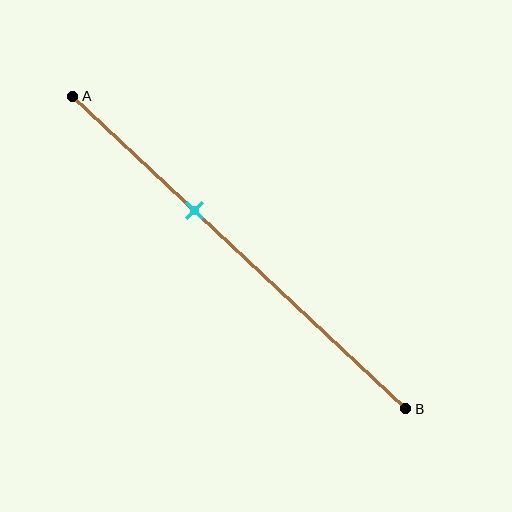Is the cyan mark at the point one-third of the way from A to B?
No, the mark is at about 35% from A, not at the 33% one-third point.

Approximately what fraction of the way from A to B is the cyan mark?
The cyan mark is approximately 35% of the way from A to B.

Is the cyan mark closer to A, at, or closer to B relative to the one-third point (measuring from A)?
The cyan mark is closer to point B than the one-third point of segment AB.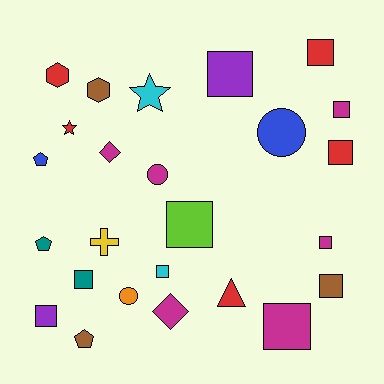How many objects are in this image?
There are 25 objects.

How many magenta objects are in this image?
There are 6 magenta objects.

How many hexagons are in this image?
There are 2 hexagons.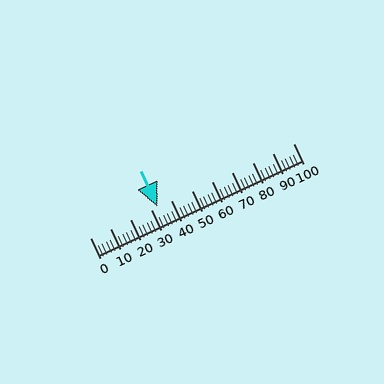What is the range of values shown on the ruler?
The ruler shows values from 0 to 100.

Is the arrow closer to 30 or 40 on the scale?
The arrow is closer to 30.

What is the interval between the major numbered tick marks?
The major tick marks are spaced 10 units apart.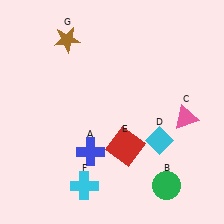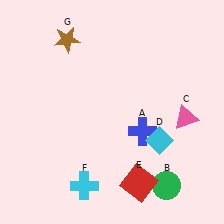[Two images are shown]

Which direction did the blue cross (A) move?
The blue cross (A) moved right.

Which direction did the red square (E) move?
The red square (E) moved down.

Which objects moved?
The objects that moved are: the blue cross (A), the red square (E).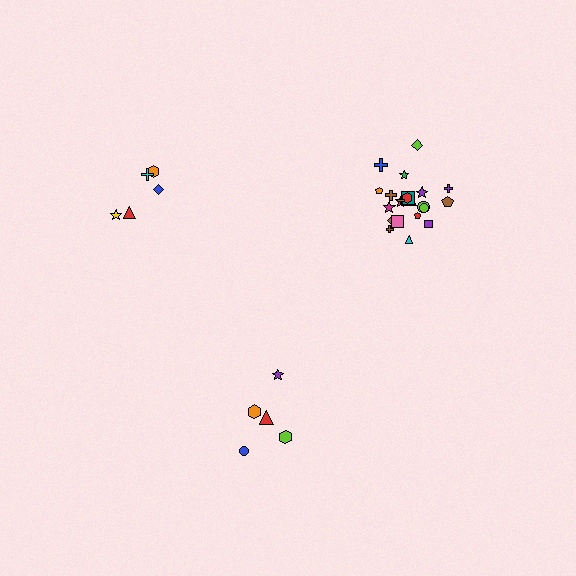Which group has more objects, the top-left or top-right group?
The top-right group.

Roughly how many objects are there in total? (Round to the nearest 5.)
Roughly 30 objects in total.